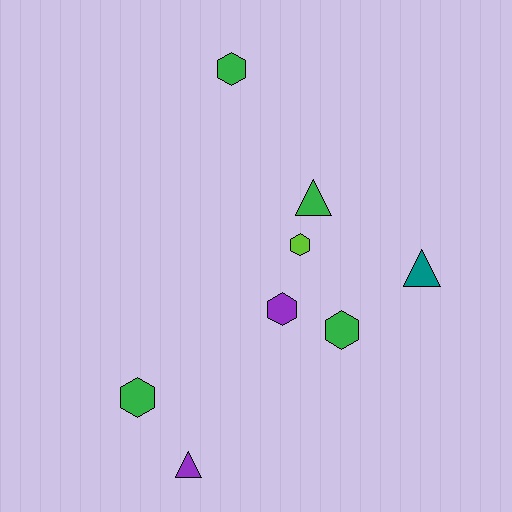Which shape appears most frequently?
Hexagon, with 5 objects.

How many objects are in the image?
There are 8 objects.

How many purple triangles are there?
There is 1 purple triangle.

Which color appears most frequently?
Green, with 4 objects.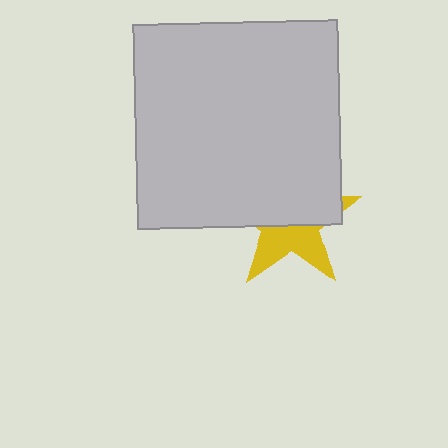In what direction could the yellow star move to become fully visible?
The yellow star could move down. That would shift it out from behind the light gray square entirely.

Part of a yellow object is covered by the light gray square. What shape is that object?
It is a star.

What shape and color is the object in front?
The object in front is a light gray square.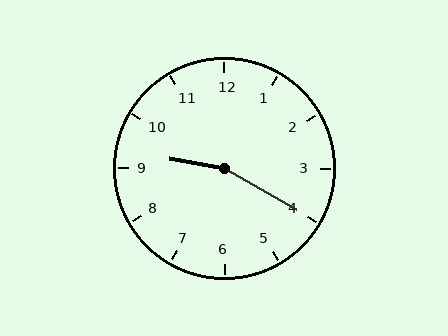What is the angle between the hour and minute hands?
Approximately 160 degrees.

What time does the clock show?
9:20.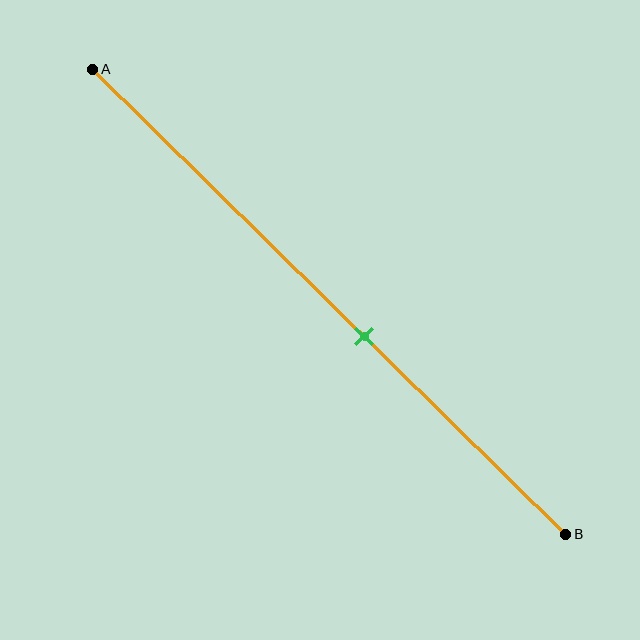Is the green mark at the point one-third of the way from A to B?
No, the mark is at about 55% from A, not at the 33% one-third point.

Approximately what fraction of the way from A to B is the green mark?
The green mark is approximately 55% of the way from A to B.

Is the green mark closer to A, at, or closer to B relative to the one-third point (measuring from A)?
The green mark is closer to point B than the one-third point of segment AB.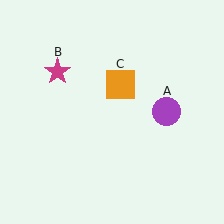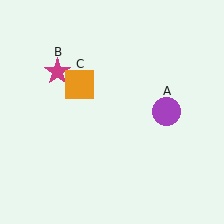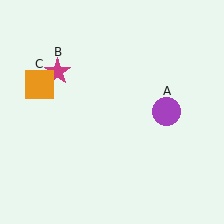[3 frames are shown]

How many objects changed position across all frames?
1 object changed position: orange square (object C).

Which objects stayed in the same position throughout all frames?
Purple circle (object A) and magenta star (object B) remained stationary.